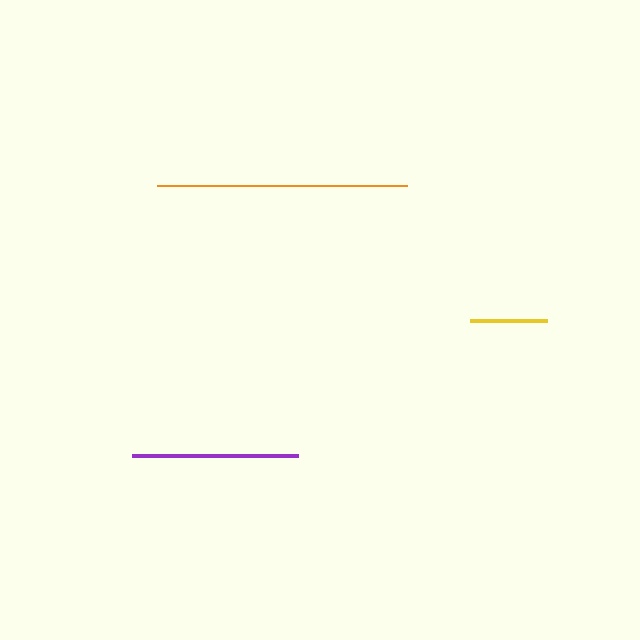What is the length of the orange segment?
The orange segment is approximately 249 pixels long.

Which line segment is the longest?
The orange line is the longest at approximately 249 pixels.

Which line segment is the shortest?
The yellow line is the shortest at approximately 77 pixels.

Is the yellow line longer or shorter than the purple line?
The purple line is longer than the yellow line.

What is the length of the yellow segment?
The yellow segment is approximately 77 pixels long.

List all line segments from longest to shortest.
From longest to shortest: orange, purple, yellow.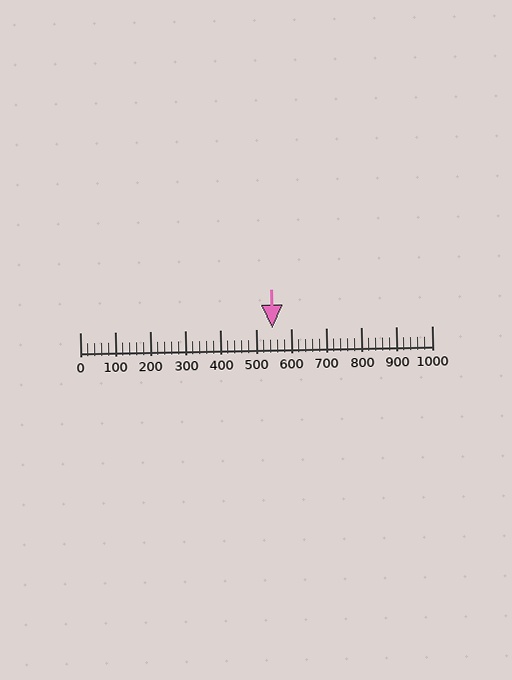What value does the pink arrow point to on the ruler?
The pink arrow points to approximately 546.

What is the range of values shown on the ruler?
The ruler shows values from 0 to 1000.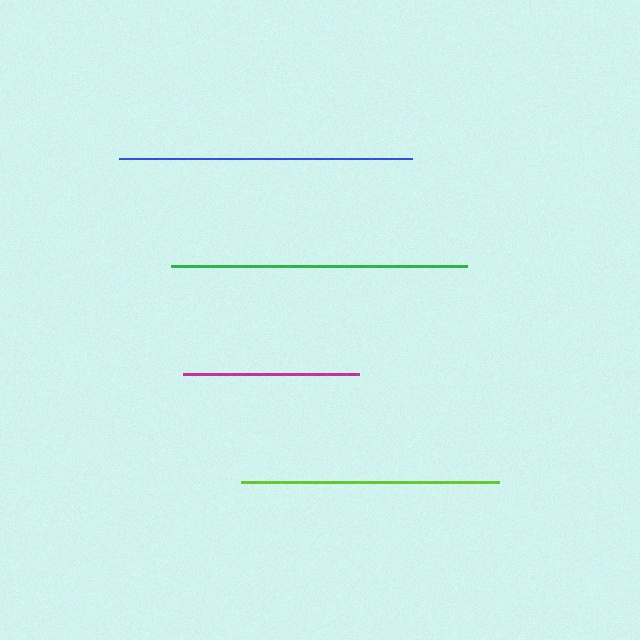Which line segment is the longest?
The green line is the longest at approximately 296 pixels.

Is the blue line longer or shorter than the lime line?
The blue line is longer than the lime line.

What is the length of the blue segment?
The blue segment is approximately 293 pixels long.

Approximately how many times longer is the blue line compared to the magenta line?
The blue line is approximately 1.7 times the length of the magenta line.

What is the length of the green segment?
The green segment is approximately 296 pixels long.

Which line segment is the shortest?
The magenta line is the shortest at approximately 177 pixels.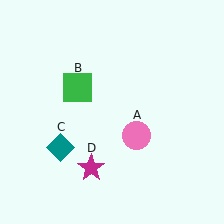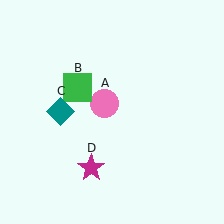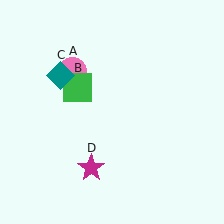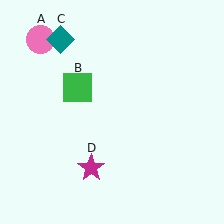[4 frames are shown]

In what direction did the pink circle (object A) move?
The pink circle (object A) moved up and to the left.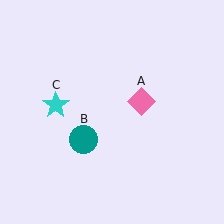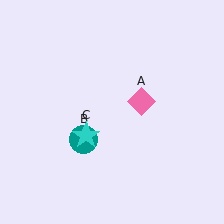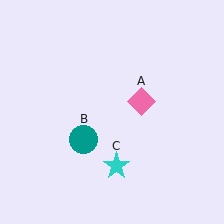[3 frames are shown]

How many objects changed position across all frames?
1 object changed position: cyan star (object C).